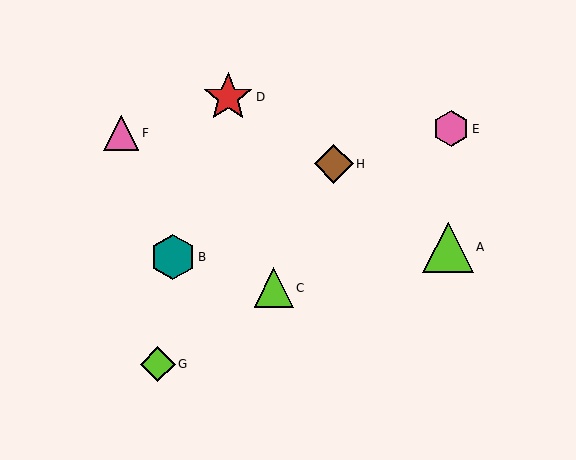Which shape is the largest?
The lime triangle (labeled A) is the largest.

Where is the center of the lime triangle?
The center of the lime triangle is at (448, 247).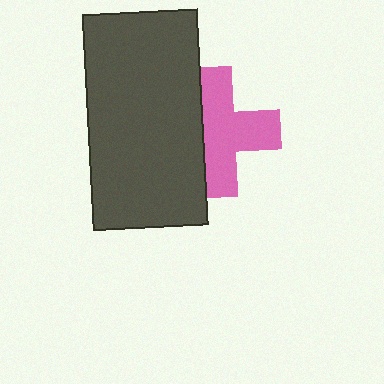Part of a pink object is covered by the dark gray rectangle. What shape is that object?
It is a cross.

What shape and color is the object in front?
The object in front is a dark gray rectangle.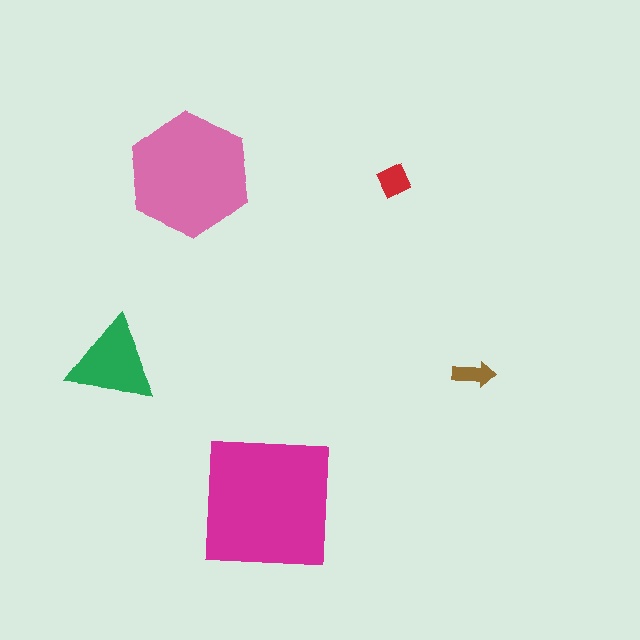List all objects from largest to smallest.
The magenta square, the pink hexagon, the green triangle, the red diamond, the brown arrow.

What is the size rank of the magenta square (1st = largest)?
1st.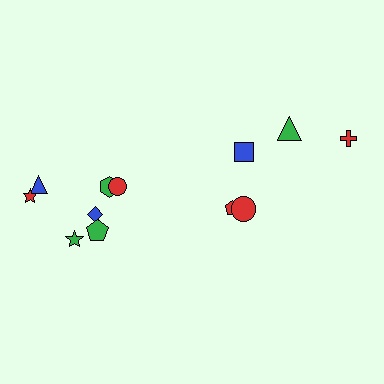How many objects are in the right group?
There are 5 objects.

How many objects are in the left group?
There are 7 objects.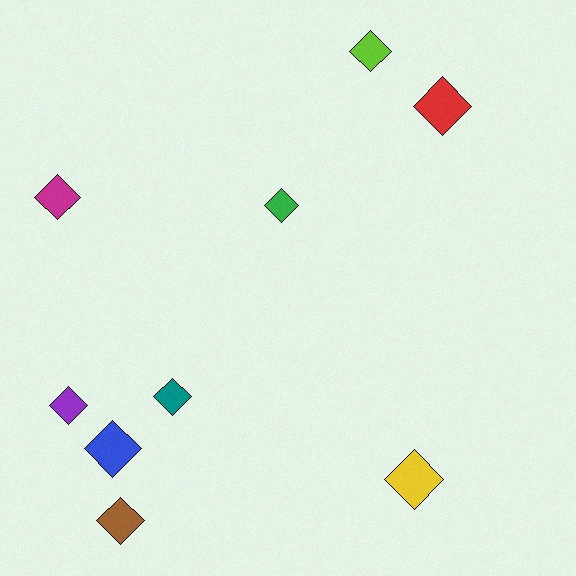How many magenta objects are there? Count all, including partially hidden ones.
There is 1 magenta object.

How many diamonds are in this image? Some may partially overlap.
There are 9 diamonds.